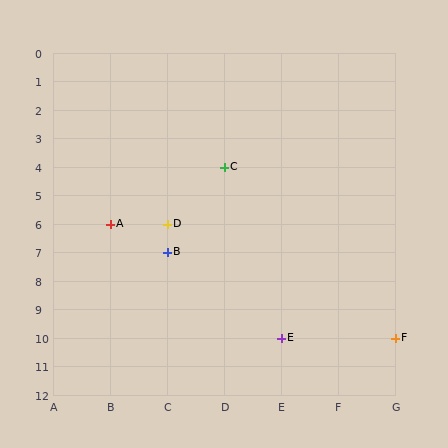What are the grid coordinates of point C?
Point C is at grid coordinates (D, 4).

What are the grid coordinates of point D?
Point D is at grid coordinates (C, 6).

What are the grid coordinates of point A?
Point A is at grid coordinates (B, 6).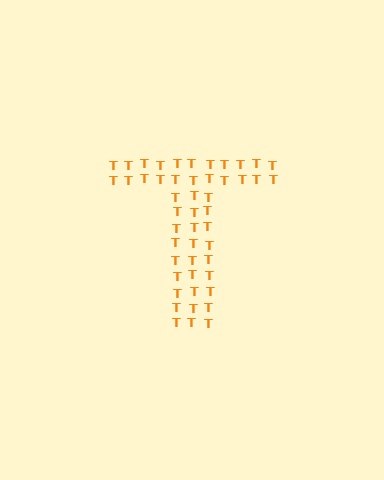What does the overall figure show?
The overall figure shows the letter T.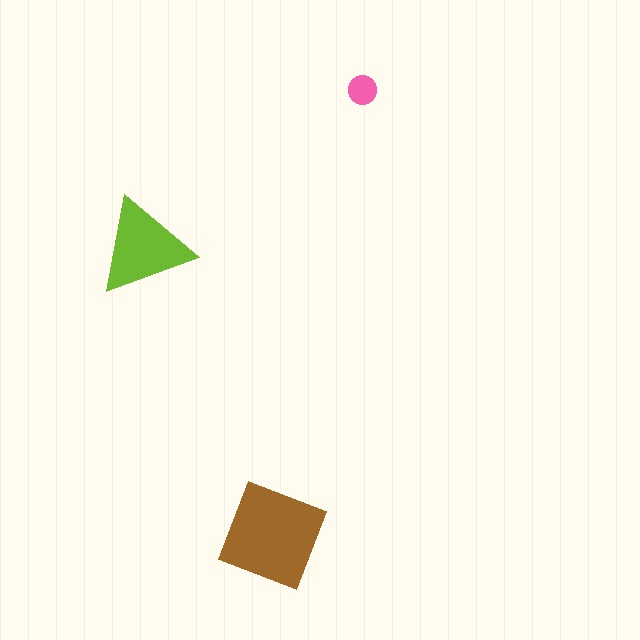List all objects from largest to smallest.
The brown diamond, the lime triangle, the pink circle.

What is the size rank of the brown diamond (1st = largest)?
1st.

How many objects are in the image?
There are 3 objects in the image.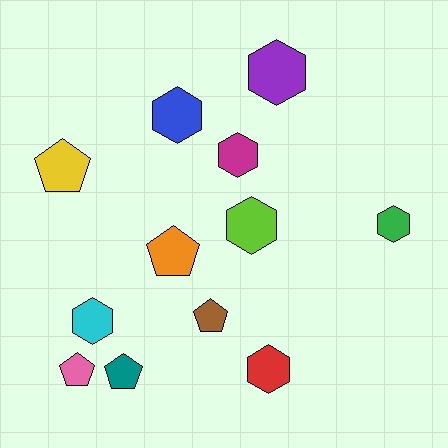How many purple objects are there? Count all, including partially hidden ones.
There is 1 purple object.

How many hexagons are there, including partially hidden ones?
There are 7 hexagons.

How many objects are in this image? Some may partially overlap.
There are 12 objects.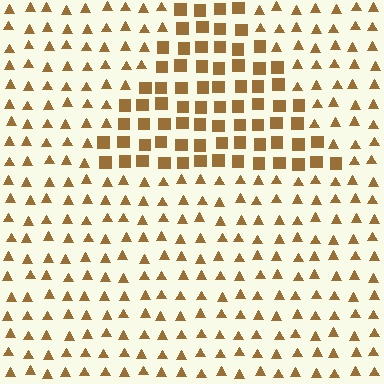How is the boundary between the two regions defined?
The boundary is defined by a change in element shape: squares inside vs. triangles outside. All elements share the same color and spacing.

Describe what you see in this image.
The image is filled with small brown elements arranged in a uniform grid. A triangle-shaped region contains squares, while the surrounding area contains triangles. The boundary is defined purely by the change in element shape.